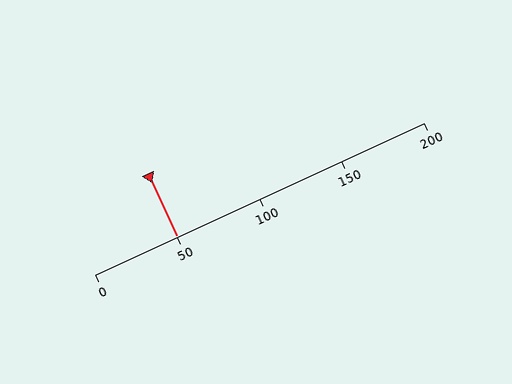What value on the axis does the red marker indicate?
The marker indicates approximately 50.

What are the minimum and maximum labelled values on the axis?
The axis runs from 0 to 200.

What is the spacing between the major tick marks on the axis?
The major ticks are spaced 50 apart.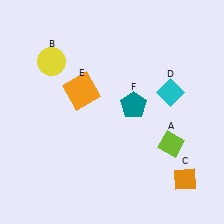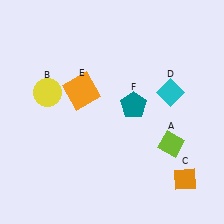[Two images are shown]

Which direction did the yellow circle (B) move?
The yellow circle (B) moved down.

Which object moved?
The yellow circle (B) moved down.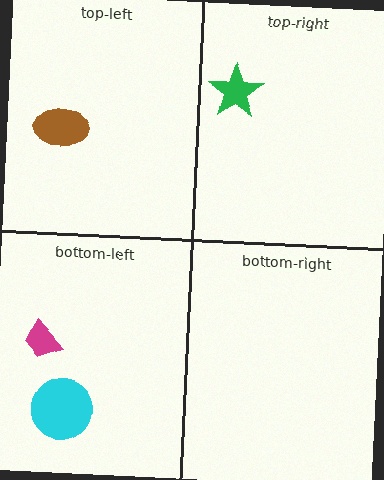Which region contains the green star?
The top-right region.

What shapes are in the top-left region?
The brown ellipse.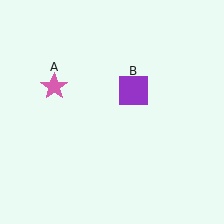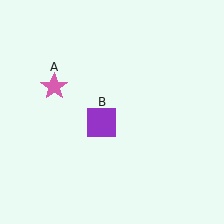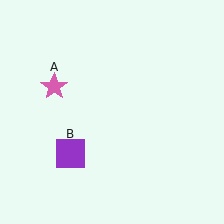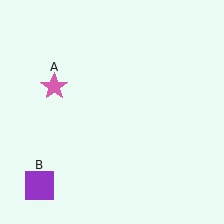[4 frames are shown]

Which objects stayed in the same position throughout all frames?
Pink star (object A) remained stationary.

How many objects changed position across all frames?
1 object changed position: purple square (object B).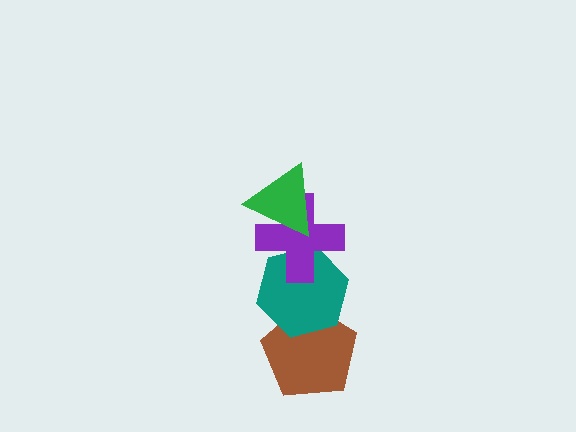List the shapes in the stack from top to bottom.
From top to bottom: the green triangle, the purple cross, the teal hexagon, the brown pentagon.